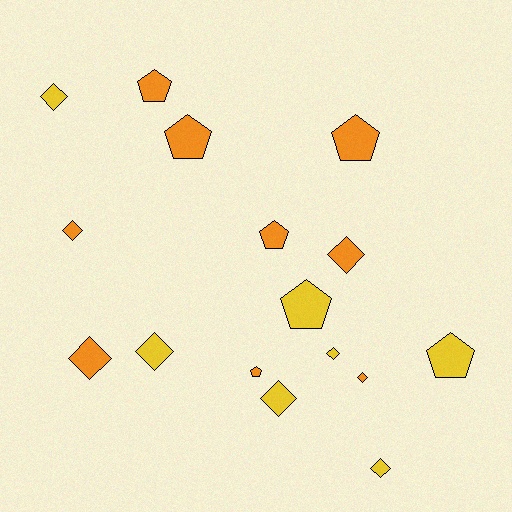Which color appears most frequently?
Orange, with 9 objects.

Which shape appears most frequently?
Diamond, with 9 objects.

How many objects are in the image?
There are 16 objects.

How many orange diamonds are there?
There are 4 orange diamonds.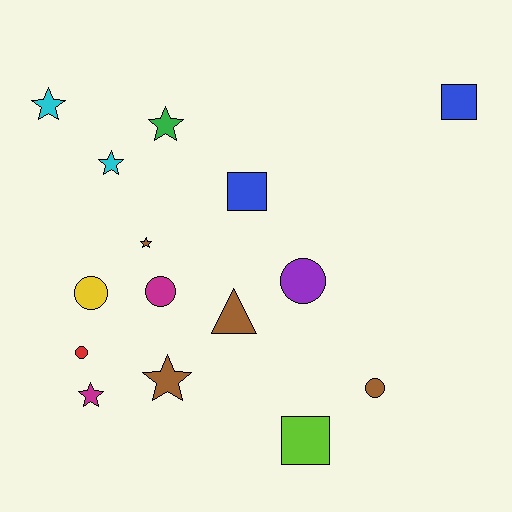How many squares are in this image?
There are 3 squares.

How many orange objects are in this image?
There are no orange objects.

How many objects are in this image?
There are 15 objects.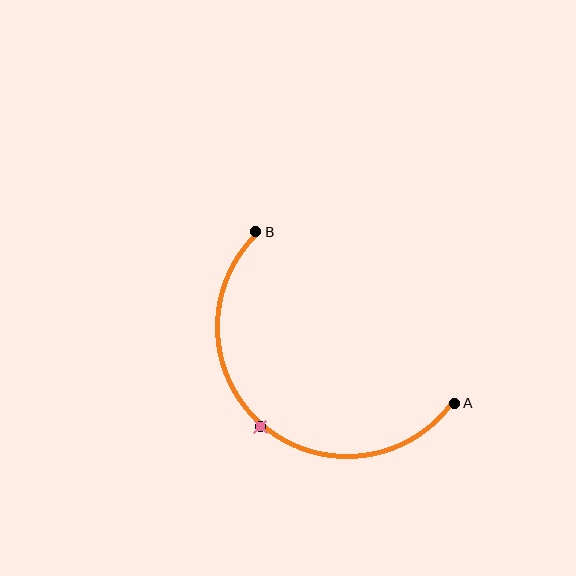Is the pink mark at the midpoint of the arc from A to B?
Yes. The pink mark lies on the arc at equal arc-length from both A and B — it is the arc midpoint.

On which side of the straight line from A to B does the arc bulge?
The arc bulges below and to the left of the straight line connecting A and B.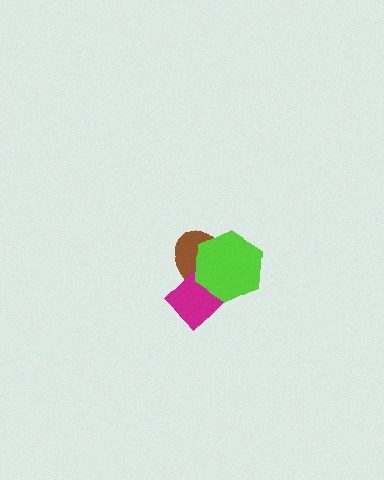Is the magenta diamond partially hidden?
Yes, it is partially covered by another shape.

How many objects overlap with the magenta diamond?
2 objects overlap with the magenta diamond.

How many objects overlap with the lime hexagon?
2 objects overlap with the lime hexagon.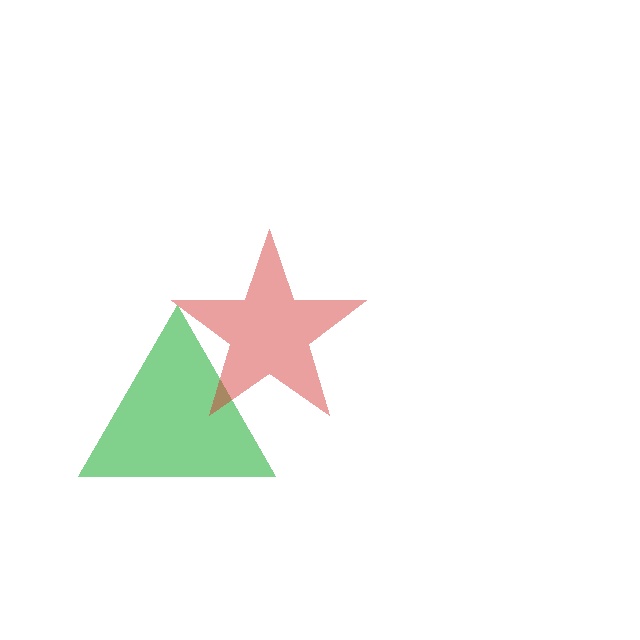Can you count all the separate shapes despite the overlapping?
Yes, there are 2 separate shapes.